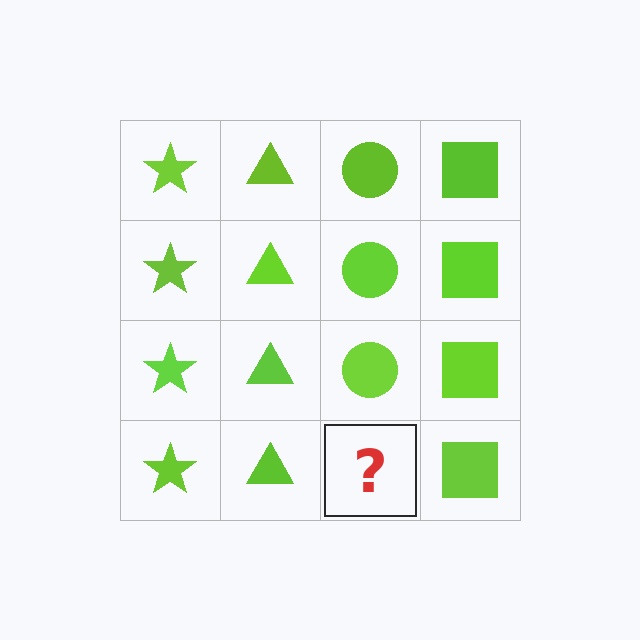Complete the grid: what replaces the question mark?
The question mark should be replaced with a lime circle.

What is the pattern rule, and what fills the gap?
The rule is that each column has a consistent shape. The gap should be filled with a lime circle.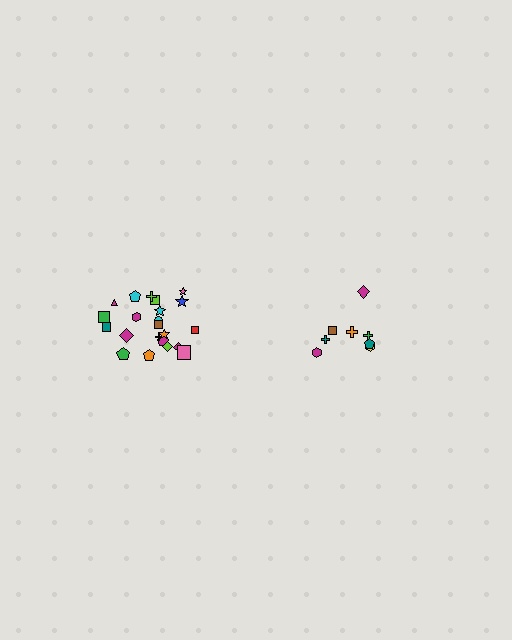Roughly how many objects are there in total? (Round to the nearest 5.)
Roughly 30 objects in total.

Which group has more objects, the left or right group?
The left group.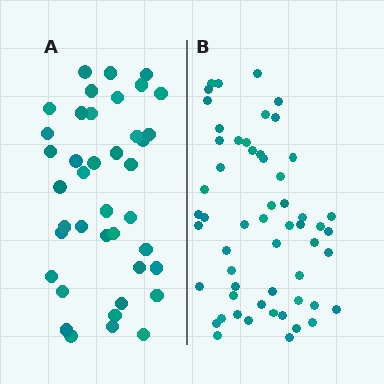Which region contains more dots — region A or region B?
Region B (the right region) has more dots.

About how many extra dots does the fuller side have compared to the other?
Region B has approximately 15 more dots than region A.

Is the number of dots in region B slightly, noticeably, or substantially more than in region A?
Region B has noticeably more, but not dramatically so. The ratio is roughly 1.4 to 1.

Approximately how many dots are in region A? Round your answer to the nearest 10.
About 40 dots.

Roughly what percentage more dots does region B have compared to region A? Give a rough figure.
About 40% more.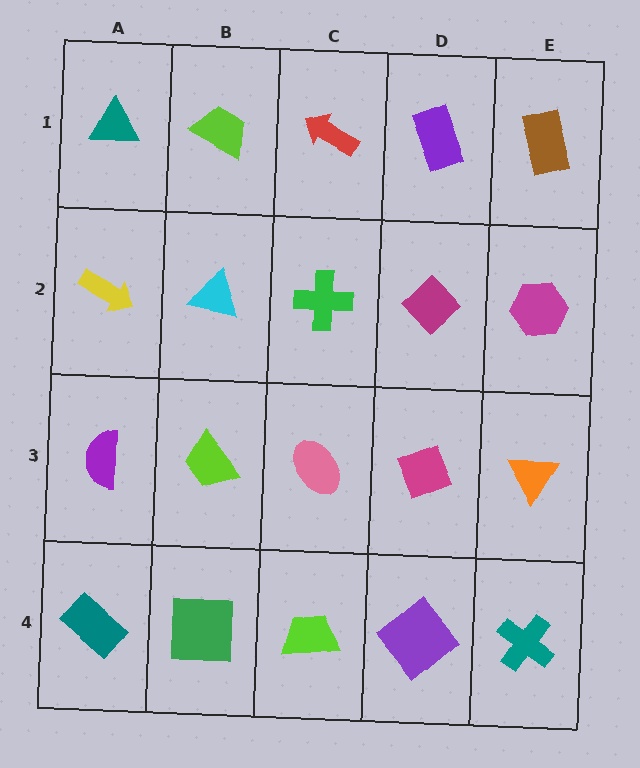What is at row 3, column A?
A purple semicircle.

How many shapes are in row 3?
5 shapes.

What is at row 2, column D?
A magenta diamond.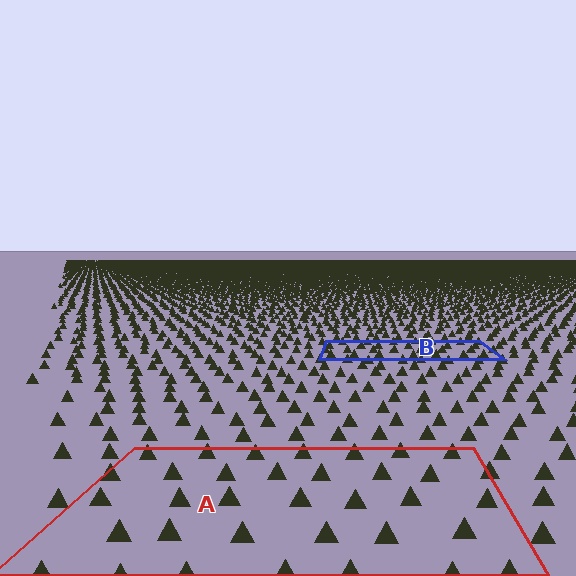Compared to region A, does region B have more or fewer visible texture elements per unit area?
Region B has more texture elements per unit area — they are packed more densely because it is farther away.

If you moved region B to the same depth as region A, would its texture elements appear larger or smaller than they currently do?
They would appear larger. At a closer depth, the same texture elements are projected at a bigger on-screen size.